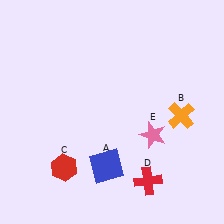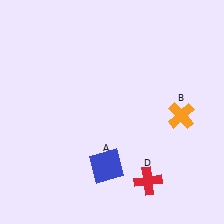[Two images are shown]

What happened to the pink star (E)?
The pink star (E) was removed in Image 2. It was in the bottom-right area of Image 1.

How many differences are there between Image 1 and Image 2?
There are 2 differences between the two images.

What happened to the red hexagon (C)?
The red hexagon (C) was removed in Image 2. It was in the bottom-left area of Image 1.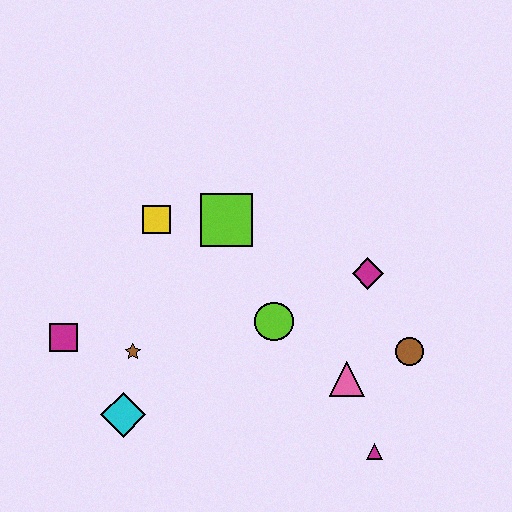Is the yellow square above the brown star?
Yes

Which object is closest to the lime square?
The yellow square is closest to the lime square.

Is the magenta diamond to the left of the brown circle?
Yes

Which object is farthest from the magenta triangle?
The magenta square is farthest from the magenta triangle.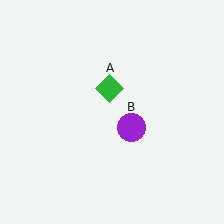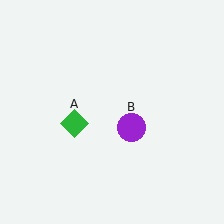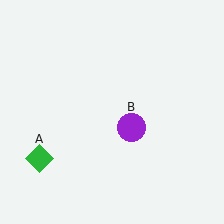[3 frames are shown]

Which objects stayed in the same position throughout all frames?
Purple circle (object B) remained stationary.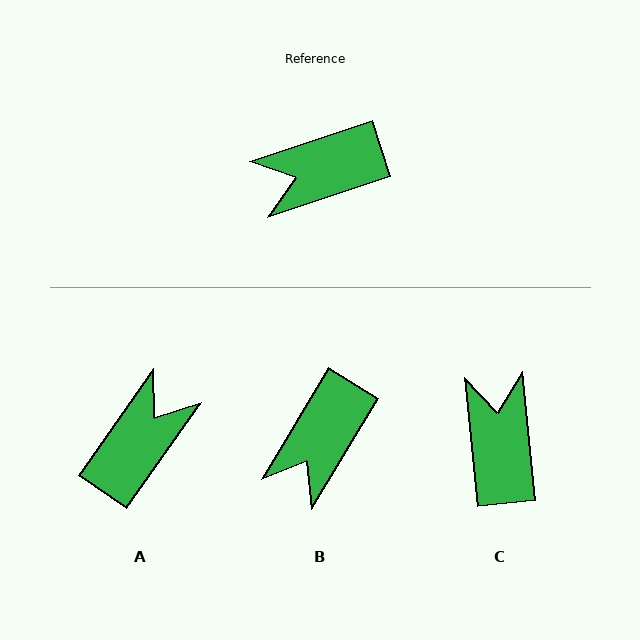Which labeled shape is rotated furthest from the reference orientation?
A, about 144 degrees away.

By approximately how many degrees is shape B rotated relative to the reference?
Approximately 41 degrees counter-clockwise.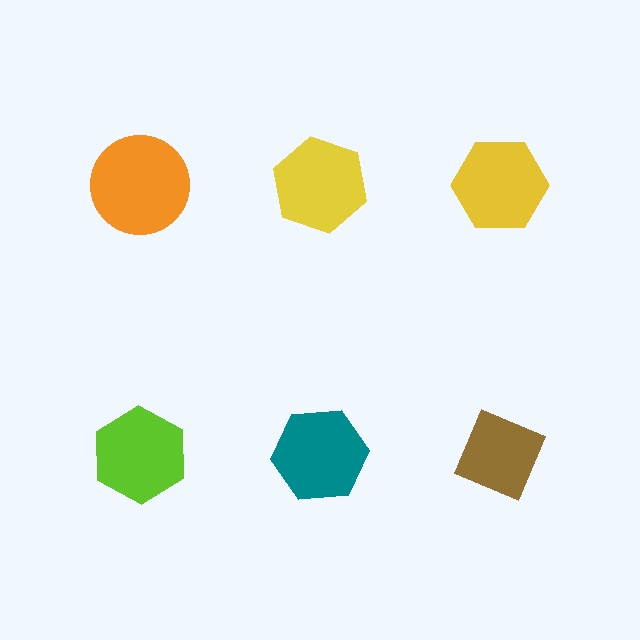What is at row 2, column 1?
A lime hexagon.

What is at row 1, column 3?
A yellow hexagon.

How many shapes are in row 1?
3 shapes.